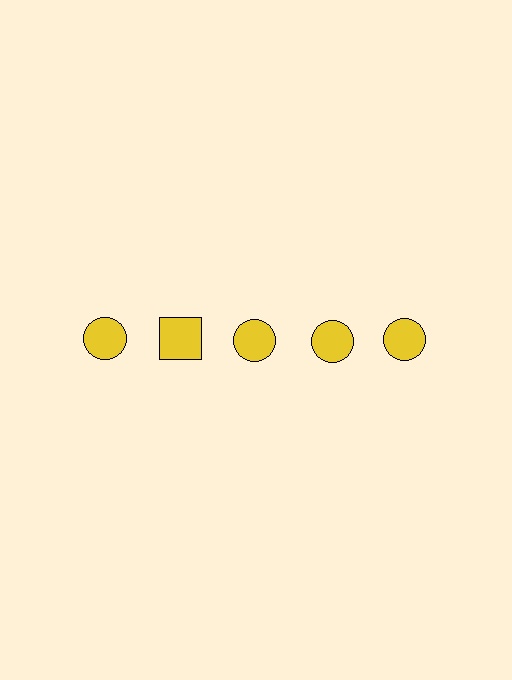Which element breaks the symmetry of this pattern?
The yellow square in the top row, second from left column breaks the symmetry. All other shapes are yellow circles.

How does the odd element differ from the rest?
It has a different shape: square instead of circle.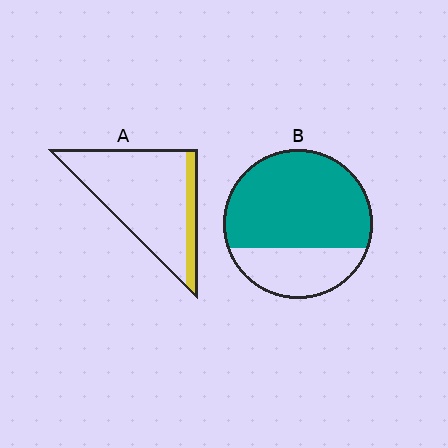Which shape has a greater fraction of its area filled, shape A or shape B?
Shape B.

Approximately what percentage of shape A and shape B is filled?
A is approximately 15% and B is approximately 70%.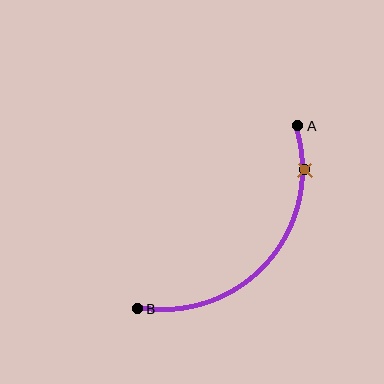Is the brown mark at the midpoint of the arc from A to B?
No. The brown mark lies on the arc but is closer to endpoint A. The arc midpoint would be at the point on the curve equidistant along the arc from both A and B.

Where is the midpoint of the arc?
The arc midpoint is the point on the curve farthest from the straight line joining A and B. It sits below and to the right of that line.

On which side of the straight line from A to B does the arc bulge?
The arc bulges below and to the right of the straight line connecting A and B.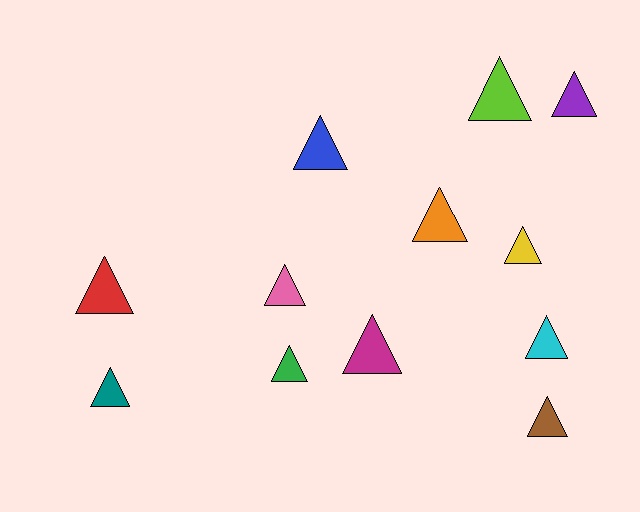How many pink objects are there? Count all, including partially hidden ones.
There is 1 pink object.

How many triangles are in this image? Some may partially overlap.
There are 12 triangles.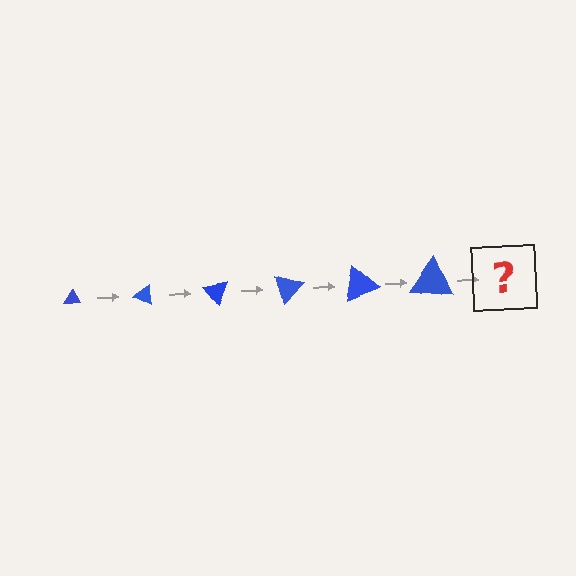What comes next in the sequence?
The next element should be a triangle, larger than the previous one and rotated 150 degrees from the start.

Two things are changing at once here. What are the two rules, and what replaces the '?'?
The two rules are that the triangle grows larger each step and it rotates 25 degrees each step. The '?' should be a triangle, larger than the previous one and rotated 150 degrees from the start.